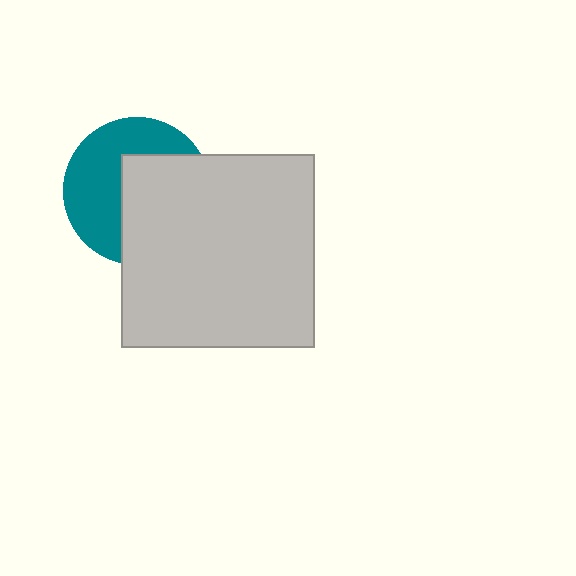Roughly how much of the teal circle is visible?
About half of it is visible (roughly 49%).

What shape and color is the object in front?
The object in front is a light gray square.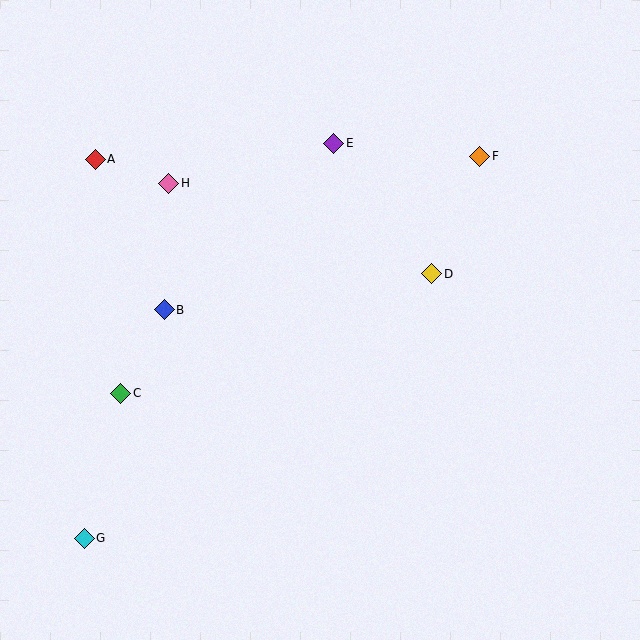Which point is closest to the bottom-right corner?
Point D is closest to the bottom-right corner.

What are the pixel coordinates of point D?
Point D is at (432, 274).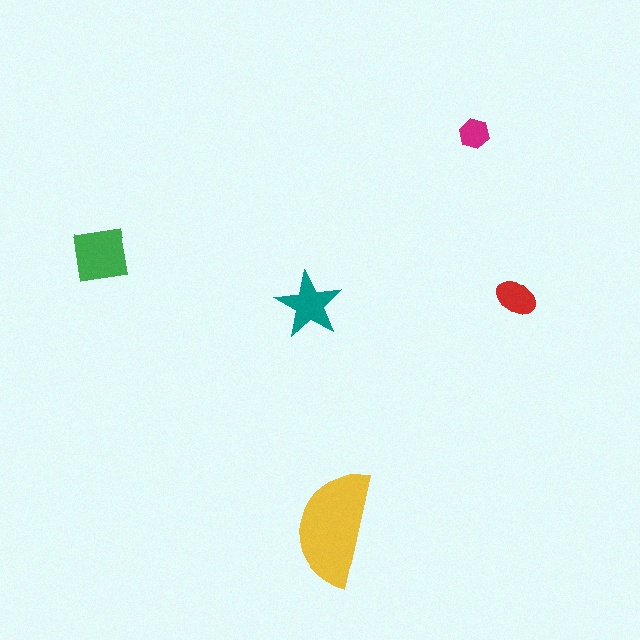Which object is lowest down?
The yellow semicircle is bottommost.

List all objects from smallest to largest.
The magenta hexagon, the red ellipse, the teal star, the green square, the yellow semicircle.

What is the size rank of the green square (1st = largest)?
2nd.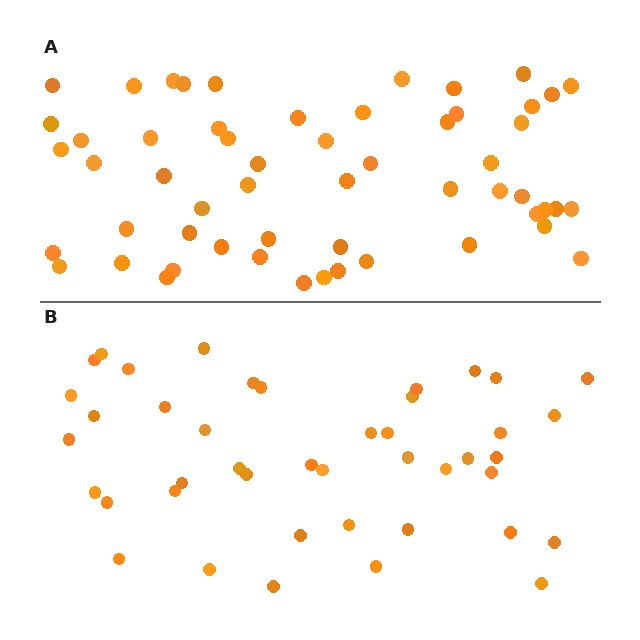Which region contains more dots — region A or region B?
Region A (the top region) has more dots.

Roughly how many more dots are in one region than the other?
Region A has approximately 15 more dots than region B.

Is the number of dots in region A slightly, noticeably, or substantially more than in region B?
Region A has noticeably more, but not dramatically so. The ratio is roughly 1.3 to 1.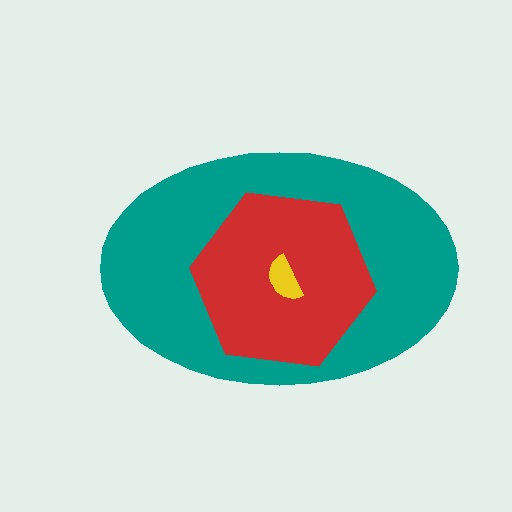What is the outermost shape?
The teal ellipse.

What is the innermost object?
The yellow semicircle.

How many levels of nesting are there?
3.